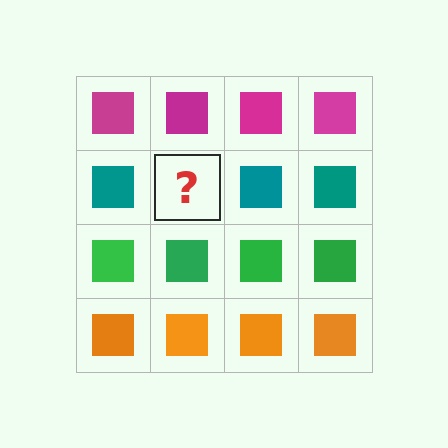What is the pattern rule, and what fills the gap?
The rule is that each row has a consistent color. The gap should be filled with a teal square.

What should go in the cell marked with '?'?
The missing cell should contain a teal square.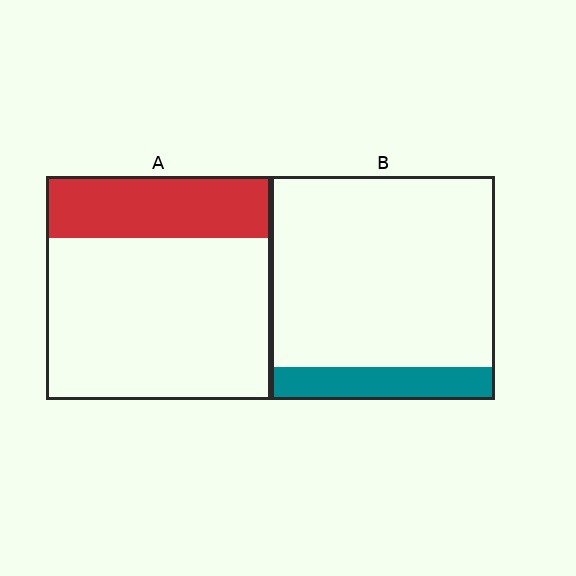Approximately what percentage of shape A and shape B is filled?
A is approximately 30% and B is approximately 15%.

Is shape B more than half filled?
No.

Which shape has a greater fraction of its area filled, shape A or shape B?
Shape A.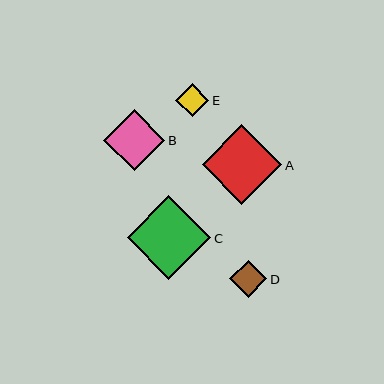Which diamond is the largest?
Diamond C is the largest with a size of approximately 83 pixels.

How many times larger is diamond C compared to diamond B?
Diamond C is approximately 1.4 times the size of diamond B.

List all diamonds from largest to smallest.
From largest to smallest: C, A, B, D, E.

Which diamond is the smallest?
Diamond E is the smallest with a size of approximately 33 pixels.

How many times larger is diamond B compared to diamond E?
Diamond B is approximately 1.9 times the size of diamond E.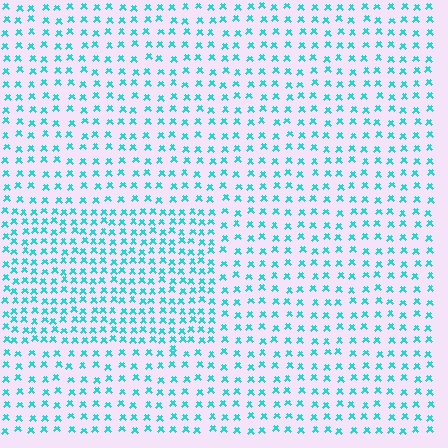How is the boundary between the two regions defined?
The boundary is defined by a change in element density (approximately 1.7x ratio). All elements are the same color, size, and shape.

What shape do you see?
I see a rectangle.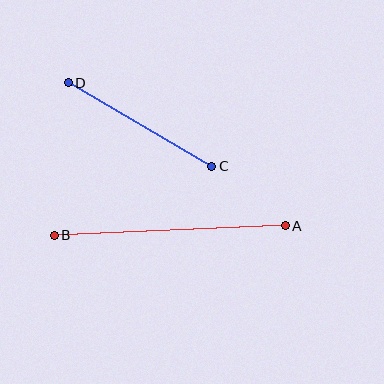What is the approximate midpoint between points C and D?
The midpoint is at approximately (140, 124) pixels.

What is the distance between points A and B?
The distance is approximately 231 pixels.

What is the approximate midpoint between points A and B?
The midpoint is at approximately (170, 230) pixels.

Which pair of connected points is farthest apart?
Points A and B are farthest apart.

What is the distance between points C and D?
The distance is approximately 166 pixels.